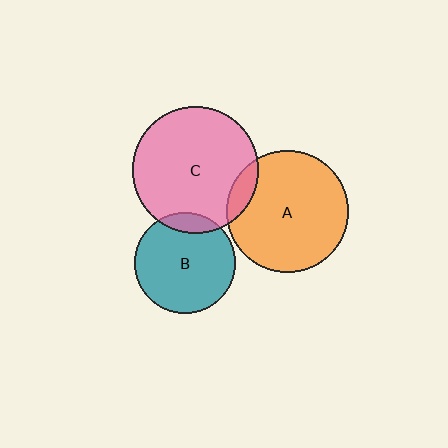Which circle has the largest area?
Circle C (pink).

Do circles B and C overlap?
Yes.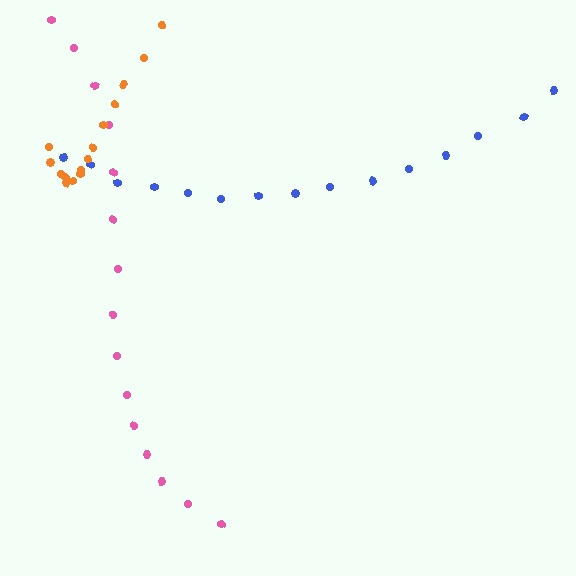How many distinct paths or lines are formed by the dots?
There are 3 distinct paths.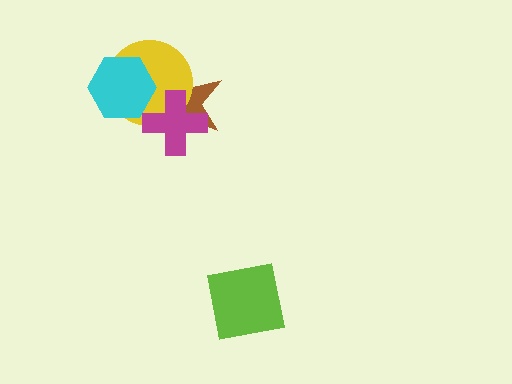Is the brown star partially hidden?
Yes, it is partially covered by another shape.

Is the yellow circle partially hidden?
Yes, it is partially covered by another shape.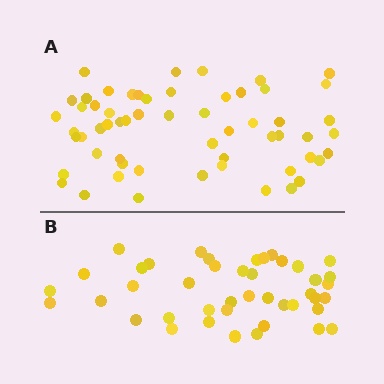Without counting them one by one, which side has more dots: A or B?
Region A (the top region) has more dots.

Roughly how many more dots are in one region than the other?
Region A has approximately 15 more dots than region B.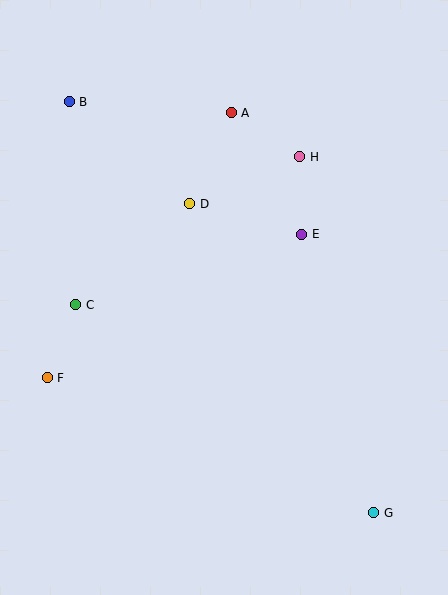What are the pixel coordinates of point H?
Point H is at (300, 157).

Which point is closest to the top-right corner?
Point H is closest to the top-right corner.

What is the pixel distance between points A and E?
The distance between A and E is 141 pixels.